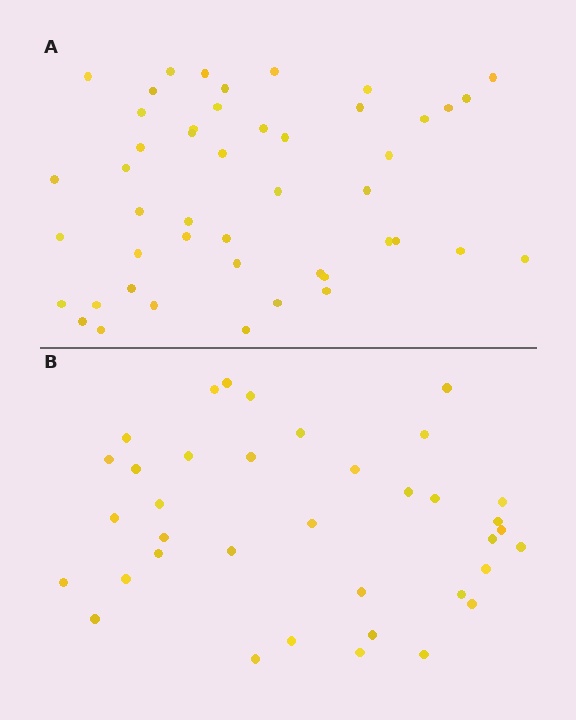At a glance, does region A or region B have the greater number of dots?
Region A (the top region) has more dots.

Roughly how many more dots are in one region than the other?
Region A has roughly 10 or so more dots than region B.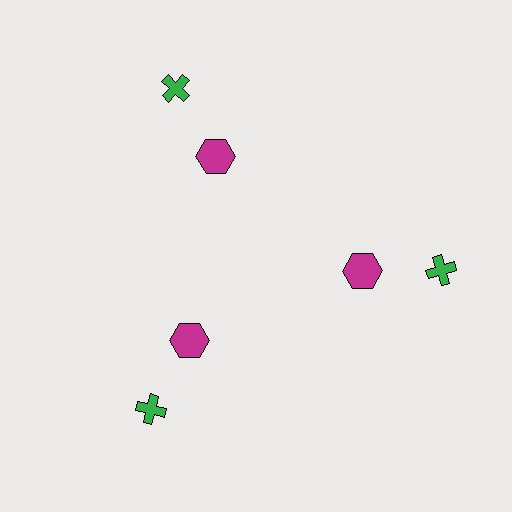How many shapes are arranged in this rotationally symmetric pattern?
There are 6 shapes, arranged in 3 groups of 2.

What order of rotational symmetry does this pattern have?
This pattern has 3-fold rotational symmetry.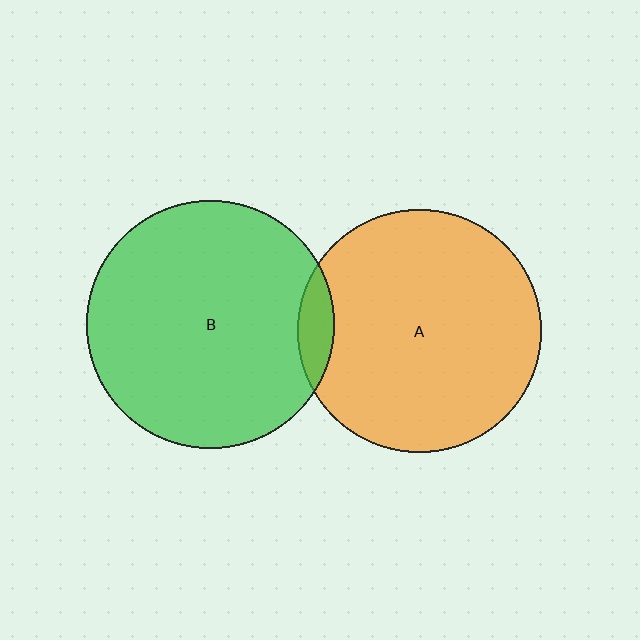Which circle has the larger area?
Circle B (green).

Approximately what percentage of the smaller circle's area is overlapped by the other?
Approximately 5%.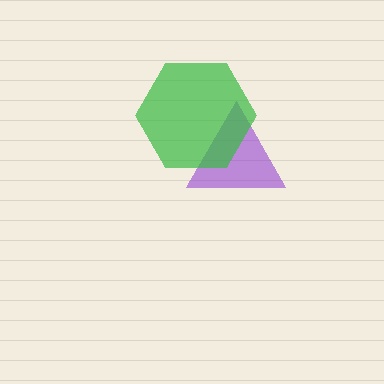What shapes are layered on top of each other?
The layered shapes are: a purple triangle, a green hexagon.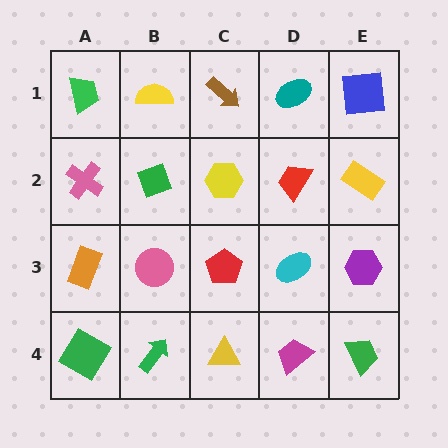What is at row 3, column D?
A cyan ellipse.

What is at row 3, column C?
A red pentagon.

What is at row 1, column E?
A blue square.